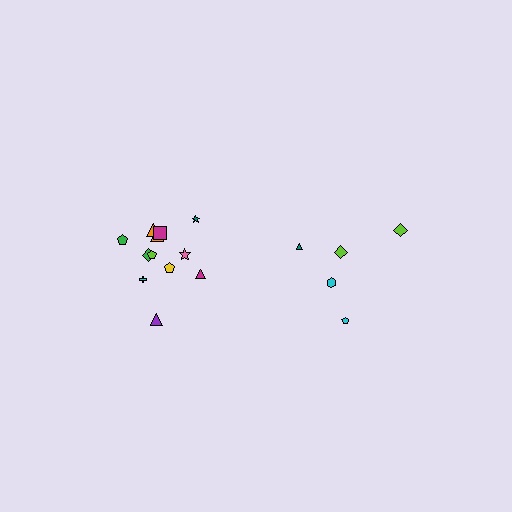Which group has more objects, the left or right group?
The left group.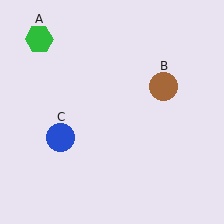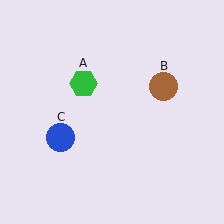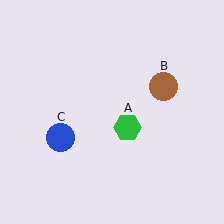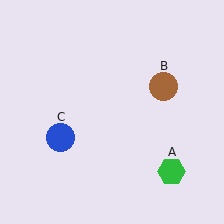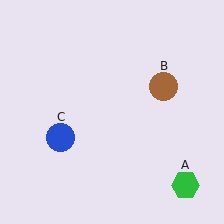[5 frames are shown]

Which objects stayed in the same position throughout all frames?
Brown circle (object B) and blue circle (object C) remained stationary.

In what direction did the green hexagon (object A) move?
The green hexagon (object A) moved down and to the right.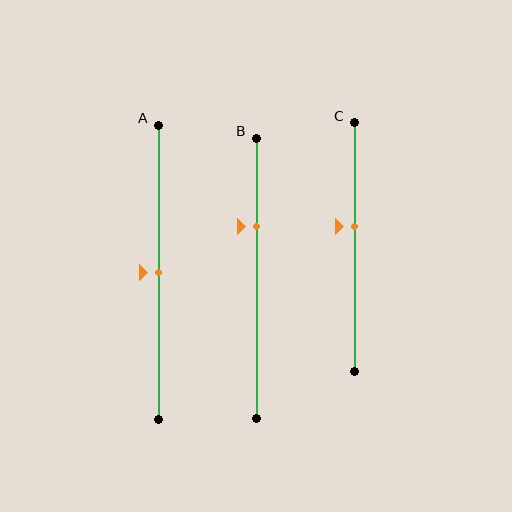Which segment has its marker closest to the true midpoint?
Segment A has its marker closest to the true midpoint.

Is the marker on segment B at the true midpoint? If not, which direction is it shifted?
No, the marker on segment B is shifted upward by about 18% of the segment length.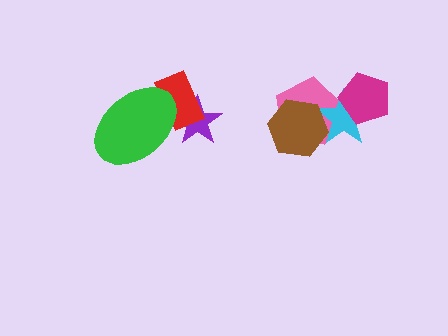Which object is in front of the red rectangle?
The green ellipse is in front of the red rectangle.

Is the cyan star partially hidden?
Yes, it is partially covered by another shape.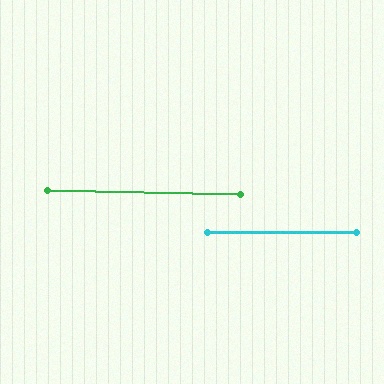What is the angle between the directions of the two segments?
Approximately 1 degree.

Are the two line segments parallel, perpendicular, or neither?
Parallel — their directions differ by only 1.4°.